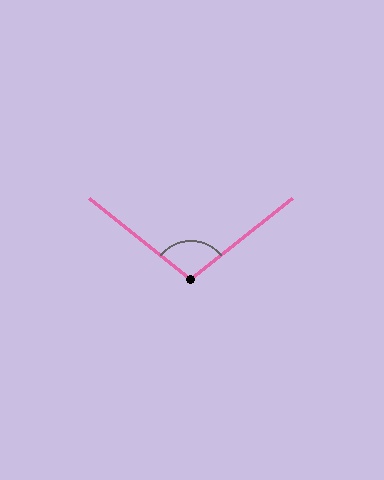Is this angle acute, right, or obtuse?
It is obtuse.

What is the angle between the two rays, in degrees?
Approximately 103 degrees.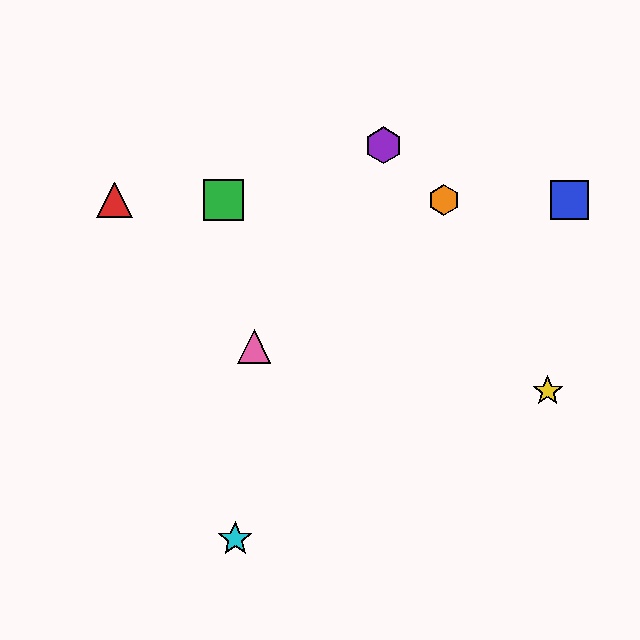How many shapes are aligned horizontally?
4 shapes (the red triangle, the blue square, the green square, the orange hexagon) are aligned horizontally.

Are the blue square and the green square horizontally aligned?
Yes, both are at y≈200.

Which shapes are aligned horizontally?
The red triangle, the blue square, the green square, the orange hexagon are aligned horizontally.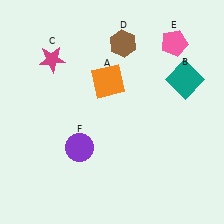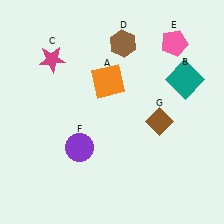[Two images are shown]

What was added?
A brown diamond (G) was added in Image 2.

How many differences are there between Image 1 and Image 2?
There is 1 difference between the two images.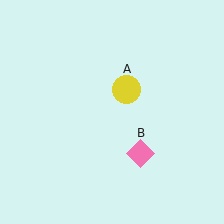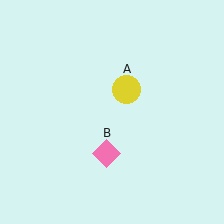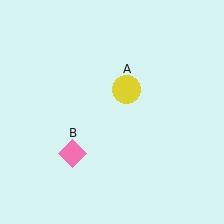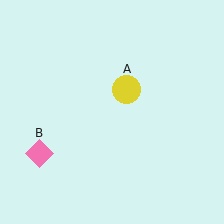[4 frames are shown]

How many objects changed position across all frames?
1 object changed position: pink diamond (object B).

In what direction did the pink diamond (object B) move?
The pink diamond (object B) moved left.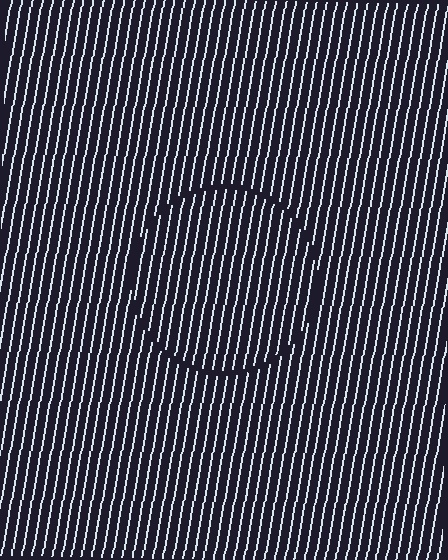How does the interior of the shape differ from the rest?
The interior of the shape contains the same grating, shifted by half a period — the contour is defined by the phase discontinuity where line-ends from the inner and outer gratings abut.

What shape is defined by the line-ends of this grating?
An illusory circle. The interior of the shape contains the same grating, shifted by half a period — the contour is defined by the phase discontinuity where line-ends from the inner and outer gratings abut.